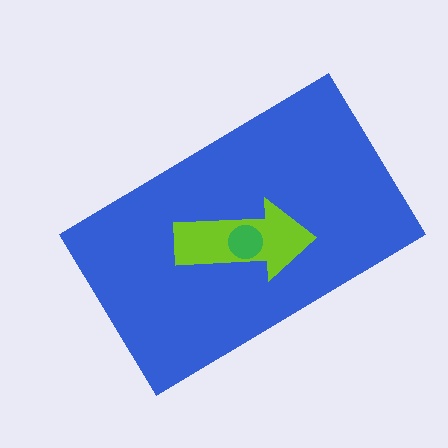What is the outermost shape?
The blue rectangle.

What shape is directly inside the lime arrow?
The green circle.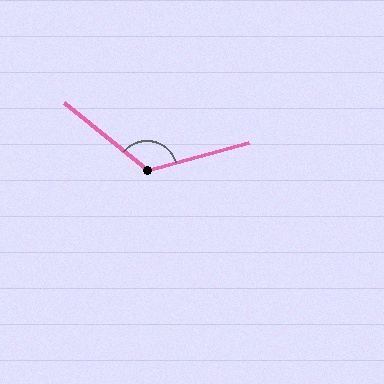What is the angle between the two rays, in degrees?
Approximately 125 degrees.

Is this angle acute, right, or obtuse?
It is obtuse.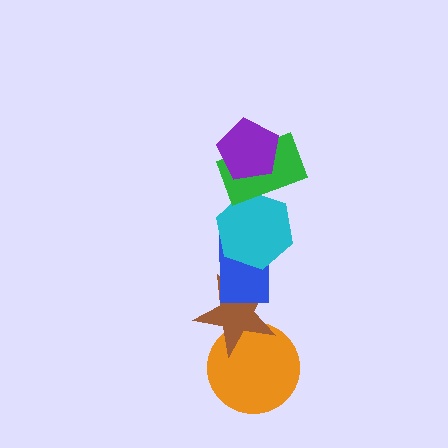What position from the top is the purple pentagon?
The purple pentagon is 1st from the top.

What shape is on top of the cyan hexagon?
The green rectangle is on top of the cyan hexagon.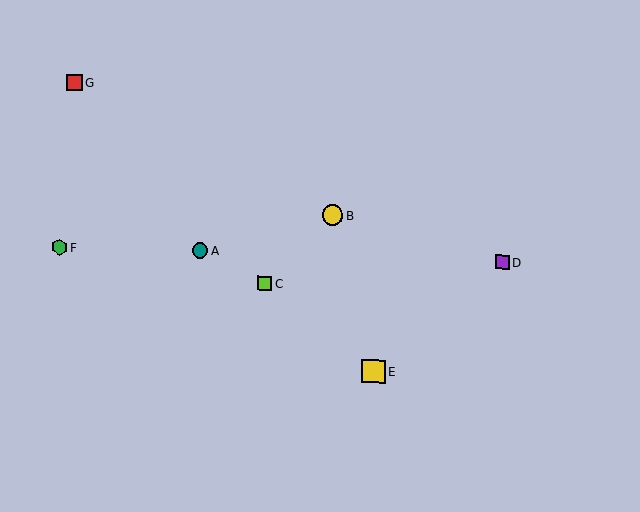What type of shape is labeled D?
Shape D is a purple square.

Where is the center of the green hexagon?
The center of the green hexagon is at (59, 247).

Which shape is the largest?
The yellow square (labeled E) is the largest.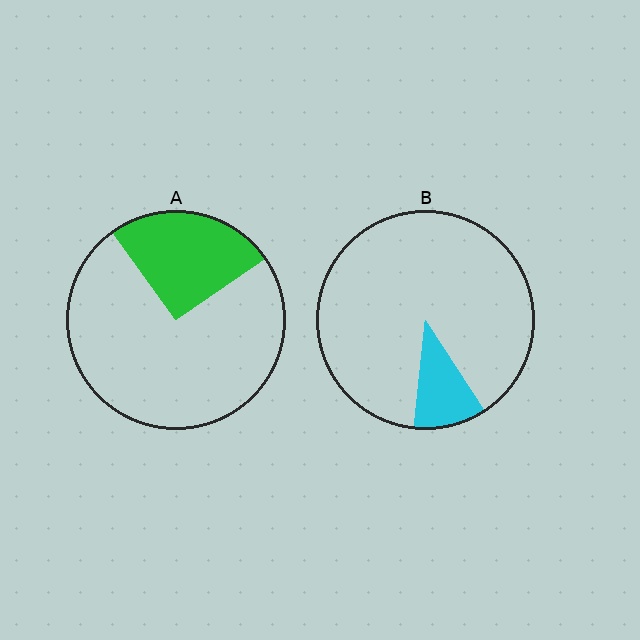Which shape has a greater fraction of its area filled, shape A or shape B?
Shape A.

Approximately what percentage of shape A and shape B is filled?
A is approximately 25% and B is approximately 10%.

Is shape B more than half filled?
No.